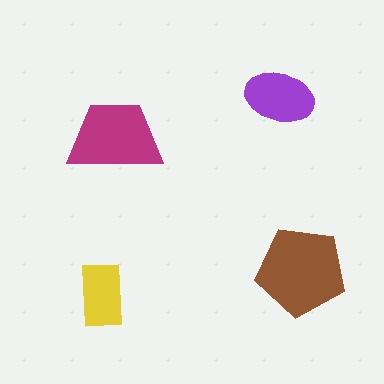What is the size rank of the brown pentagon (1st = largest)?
1st.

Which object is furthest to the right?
The brown pentagon is rightmost.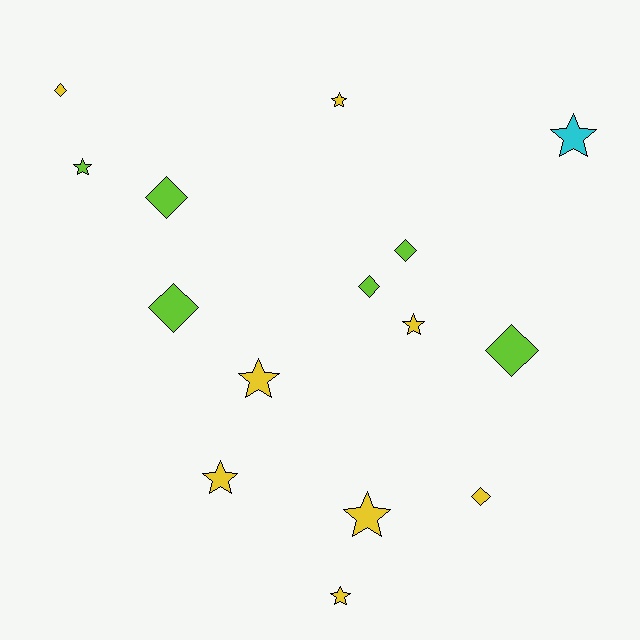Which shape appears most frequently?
Star, with 8 objects.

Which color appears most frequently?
Yellow, with 8 objects.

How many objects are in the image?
There are 15 objects.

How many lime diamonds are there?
There are 5 lime diamonds.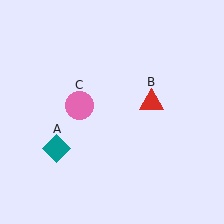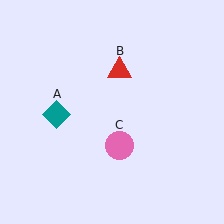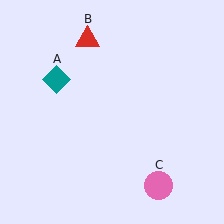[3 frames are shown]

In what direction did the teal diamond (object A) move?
The teal diamond (object A) moved up.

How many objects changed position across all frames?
3 objects changed position: teal diamond (object A), red triangle (object B), pink circle (object C).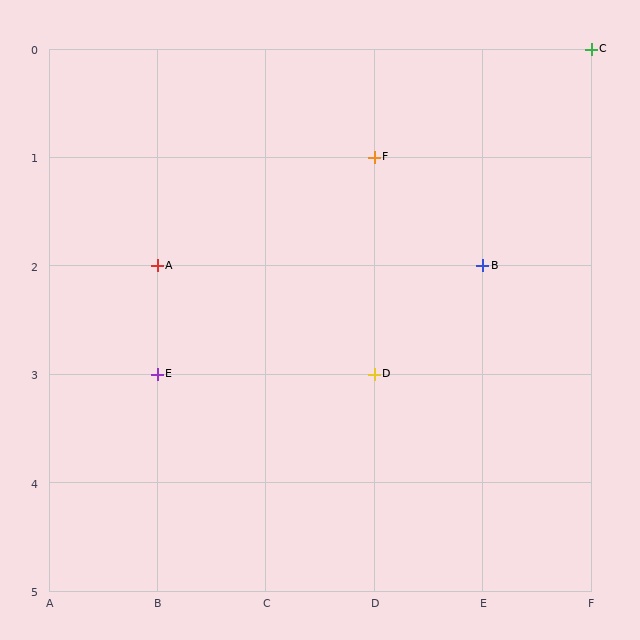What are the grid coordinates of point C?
Point C is at grid coordinates (F, 0).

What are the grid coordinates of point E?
Point E is at grid coordinates (B, 3).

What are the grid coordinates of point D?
Point D is at grid coordinates (D, 3).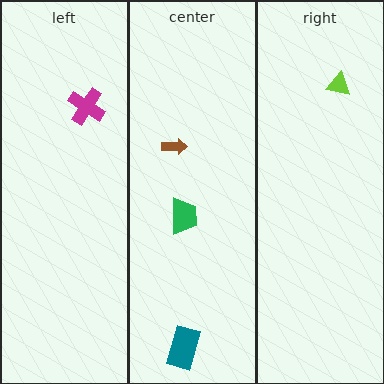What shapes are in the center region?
The brown arrow, the teal rectangle, the green trapezoid.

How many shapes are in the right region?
1.